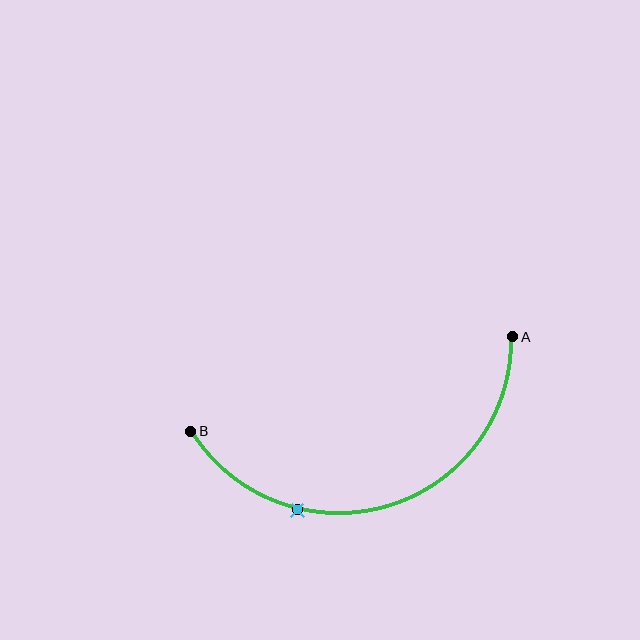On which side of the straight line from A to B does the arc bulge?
The arc bulges below the straight line connecting A and B.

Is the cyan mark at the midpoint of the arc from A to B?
No. The cyan mark lies on the arc but is closer to endpoint B. The arc midpoint would be at the point on the curve equidistant along the arc from both A and B.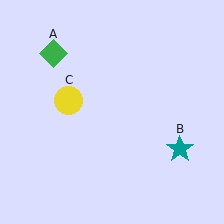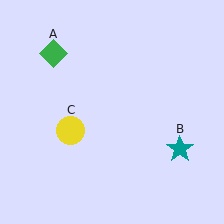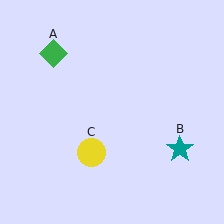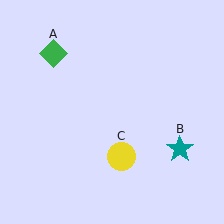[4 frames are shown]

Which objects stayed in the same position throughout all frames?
Green diamond (object A) and teal star (object B) remained stationary.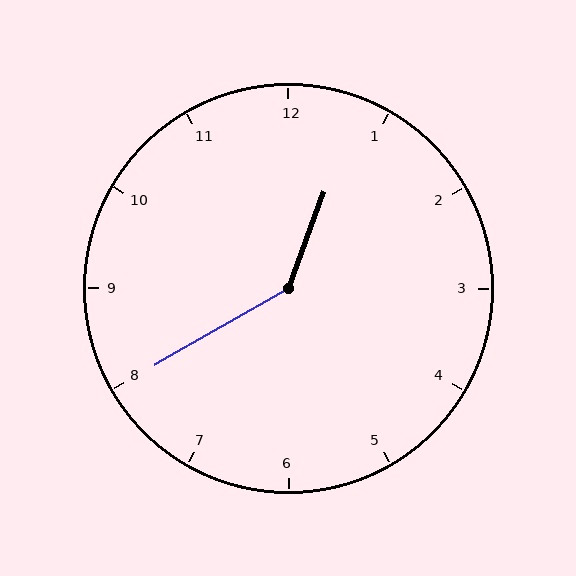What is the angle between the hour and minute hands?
Approximately 140 degrees.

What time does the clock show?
12:40.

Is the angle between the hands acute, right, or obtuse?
It is obtuse.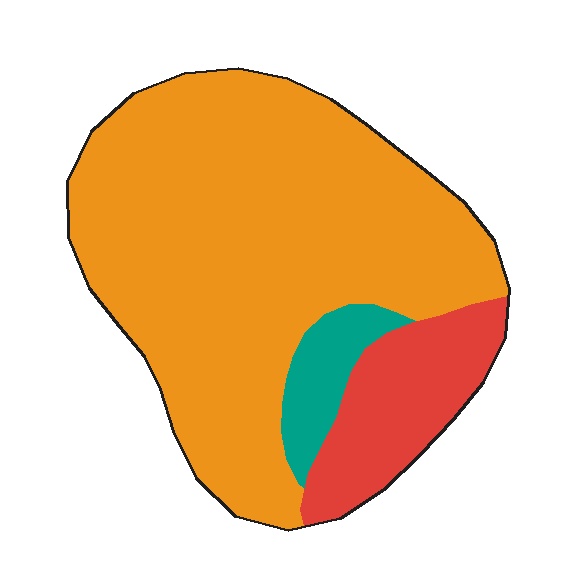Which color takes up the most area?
Orange, at roughly 75%.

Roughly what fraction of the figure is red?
Red covers about 15% of the figure.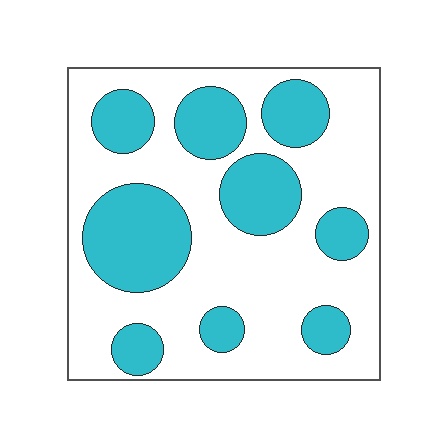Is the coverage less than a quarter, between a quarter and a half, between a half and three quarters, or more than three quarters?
Between a quarter and a half.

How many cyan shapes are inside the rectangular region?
9.